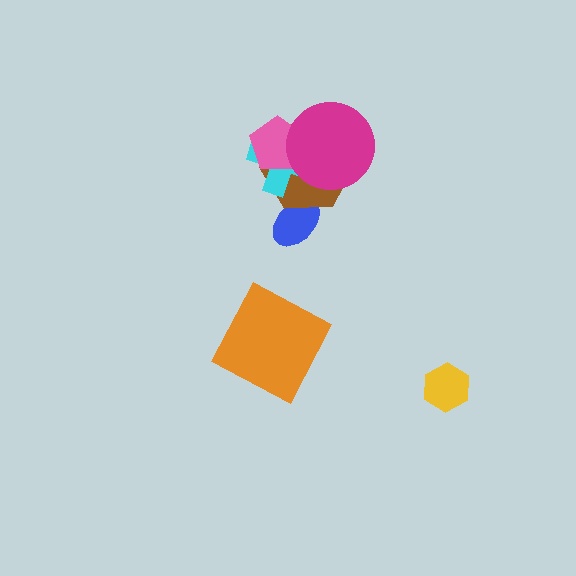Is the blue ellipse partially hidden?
Yes, it is partially covered by another shape.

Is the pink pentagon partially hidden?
Yes, it is partially covered by another shape.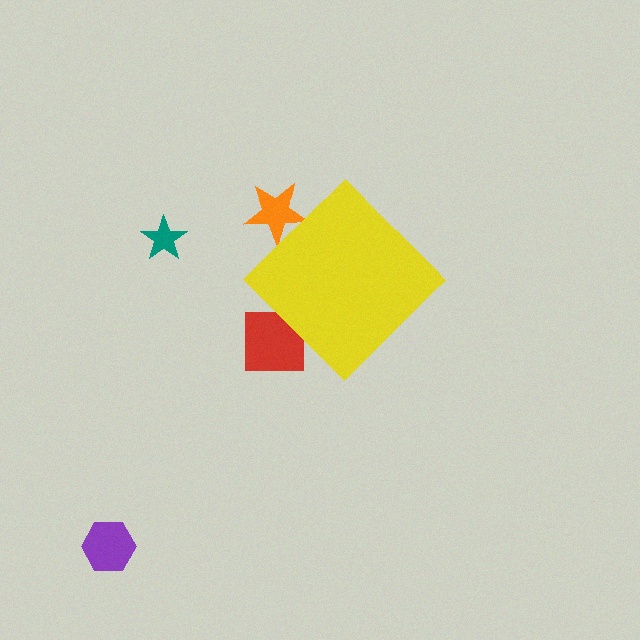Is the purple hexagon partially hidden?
No, the purple hexagon is fully visible.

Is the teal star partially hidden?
No, the teal star is fully visible.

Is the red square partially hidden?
Yes, the red square is partially hidden behind the yellow diamond.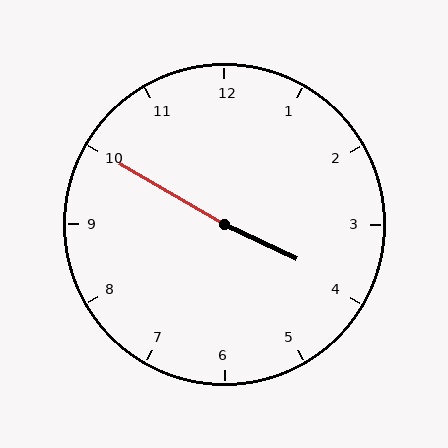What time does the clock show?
3:50.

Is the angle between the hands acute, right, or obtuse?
It is obtuse.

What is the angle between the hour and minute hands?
Approximately 175 degrees.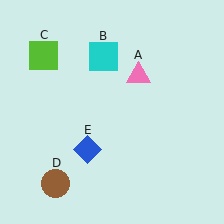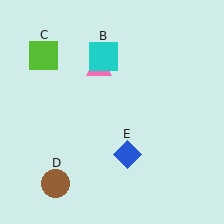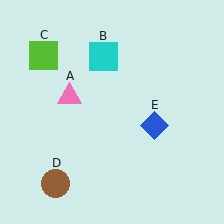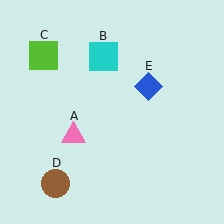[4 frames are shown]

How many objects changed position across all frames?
2 objects changed position: pink triangle (object A), blue diamond (object E).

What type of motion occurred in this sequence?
The pink triangle (object A), blue diamond (object E) rotated counterclockwise around the center of the scene.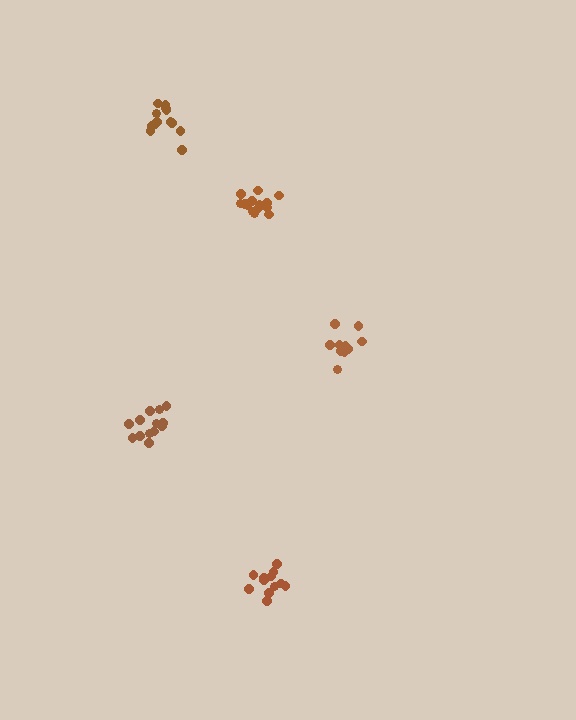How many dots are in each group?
Group 1: 14 dots, Group 2: 12 dots, Group 3: 12 dots, Group 4: 14 dots, Group 5: 13 dots (65 total).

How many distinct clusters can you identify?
There are 5 distinct clusters.